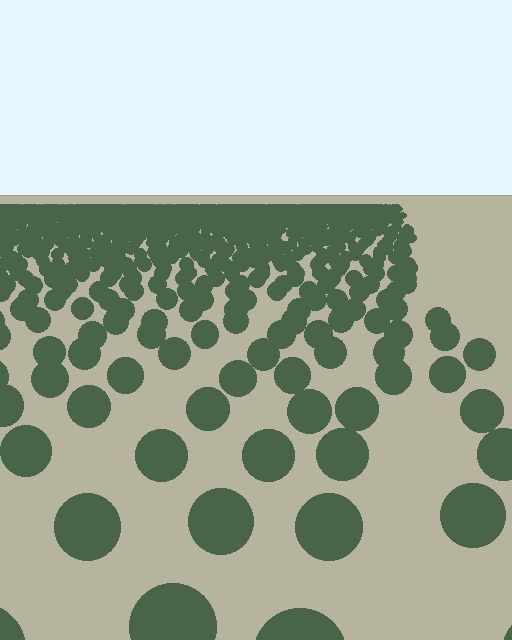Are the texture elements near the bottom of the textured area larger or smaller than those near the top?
Larger. Near the bottom, elements are closer to the viewer and appear at a bigger on-screen size.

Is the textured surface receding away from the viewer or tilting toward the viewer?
The surface is receding away from the viewer. Texture elements get smaller and denser toward the top.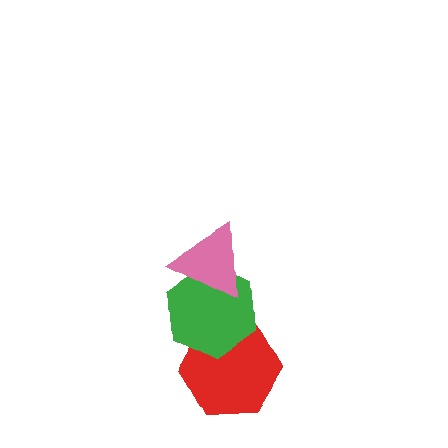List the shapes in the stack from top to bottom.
From top to bottom: the pink triangle, the green hexagon, the red hexagon.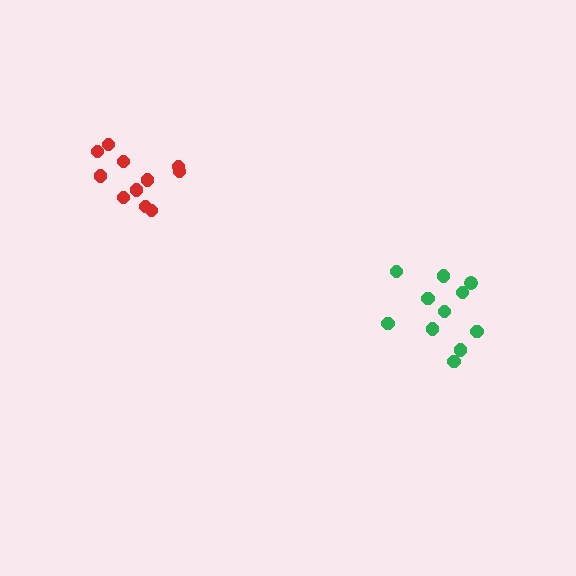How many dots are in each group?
Group 1: 11 dots, Group 2: 11 dots (22 total).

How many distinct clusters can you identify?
There are 2 distinct clusters.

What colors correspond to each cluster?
The clusters are colored: red, green.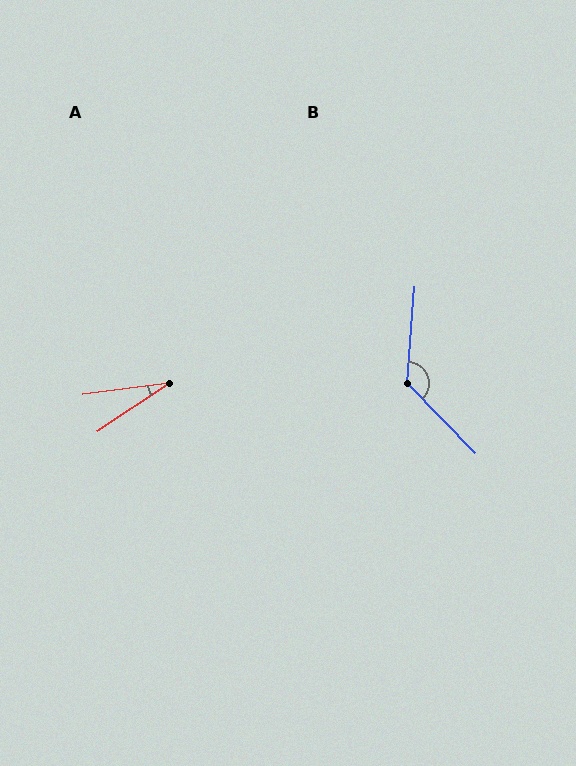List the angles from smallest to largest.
A (26°), B (131°).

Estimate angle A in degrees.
Approximately 26 degrees.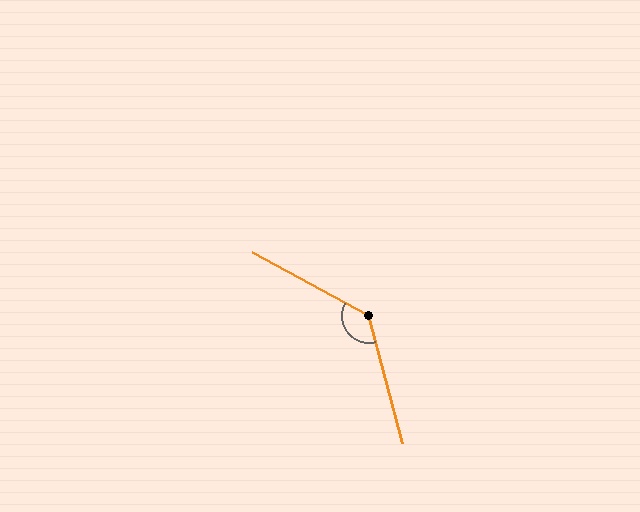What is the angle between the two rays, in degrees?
Approximately 133 degrees.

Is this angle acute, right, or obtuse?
It is obtuse.